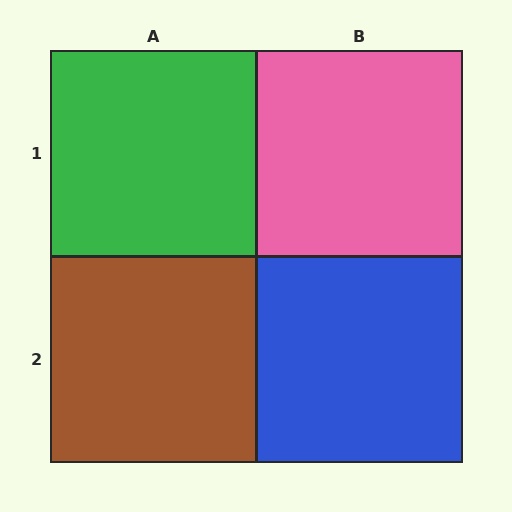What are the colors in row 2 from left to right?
Brown, blue.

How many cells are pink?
1 cell is pink.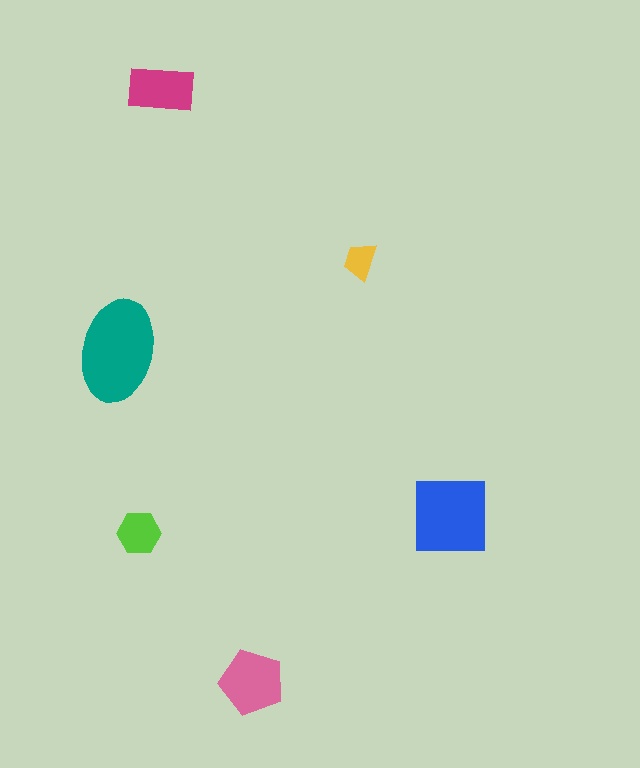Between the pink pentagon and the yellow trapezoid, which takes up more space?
The pink pentagon.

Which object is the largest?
The teal ellipse.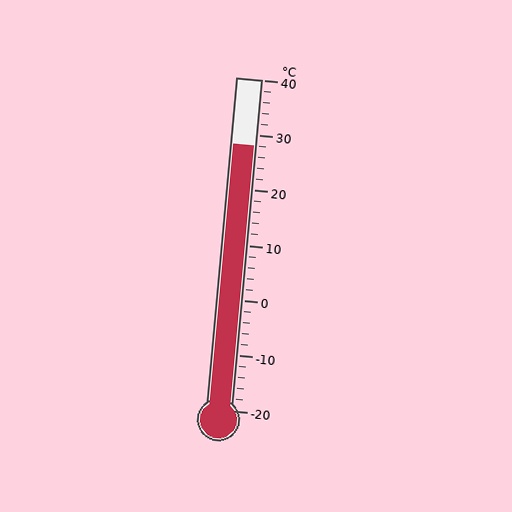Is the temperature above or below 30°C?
The temperature is below 30°C.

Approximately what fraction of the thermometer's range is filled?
The thermometer is filled to approximately 80% of its range.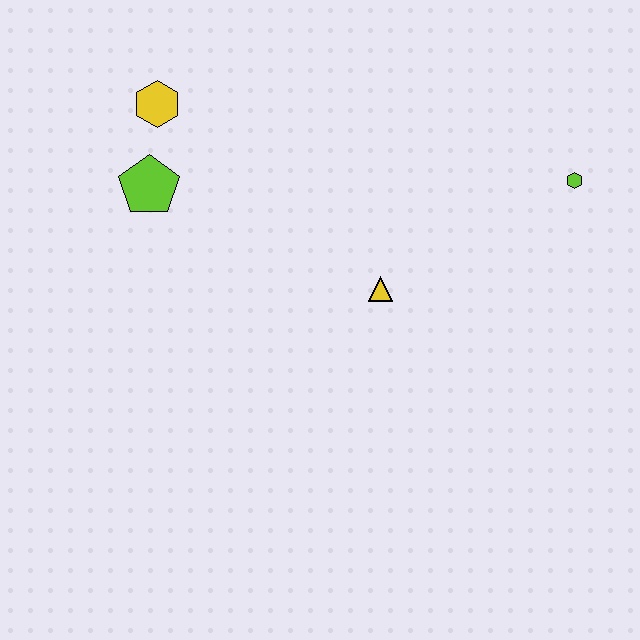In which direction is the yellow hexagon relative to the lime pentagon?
The yellow hexagon is above the lime pentagon.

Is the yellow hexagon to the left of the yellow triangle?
Yes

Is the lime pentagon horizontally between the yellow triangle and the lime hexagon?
No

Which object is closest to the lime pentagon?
The yellow hexagon is closest to the lime pentagon.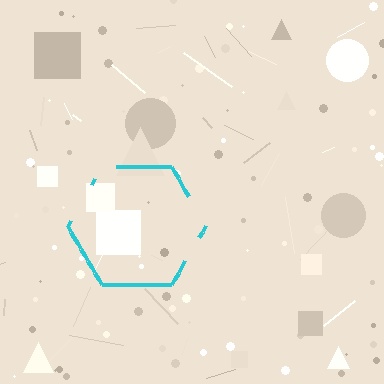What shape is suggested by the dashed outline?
The dashed outline suggests a hexagon.